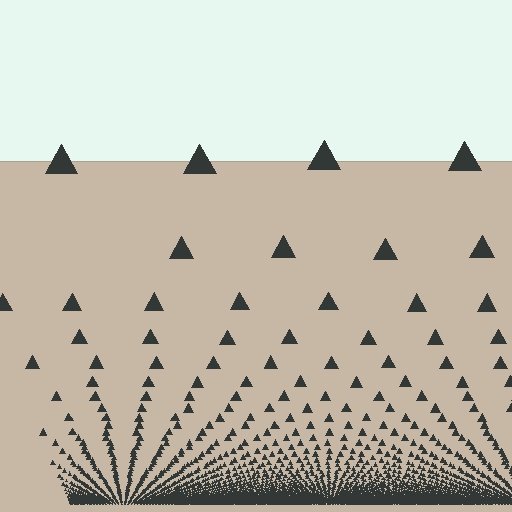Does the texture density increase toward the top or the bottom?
Density increases toward the bottom.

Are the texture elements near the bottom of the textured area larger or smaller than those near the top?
Smaller. The gradient is inverted — elements near the bottom are smaller and denser.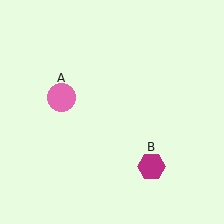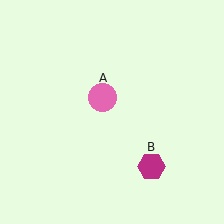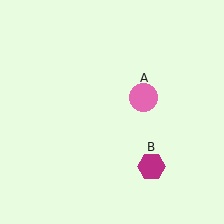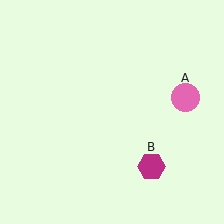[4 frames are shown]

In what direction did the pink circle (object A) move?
The pink circle (object A) moved right.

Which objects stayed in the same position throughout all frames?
Magenta hexagon (object B) remained stationary.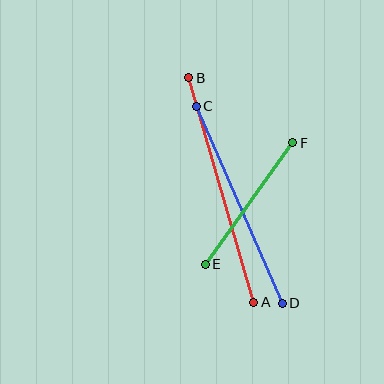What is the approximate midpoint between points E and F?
The midpoint is at approximately (249, 203) pixels.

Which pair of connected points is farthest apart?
Points A and B are farthest apart.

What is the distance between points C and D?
The distance is approximately 215 pixels.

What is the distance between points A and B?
The distance is approximately 234 pixels.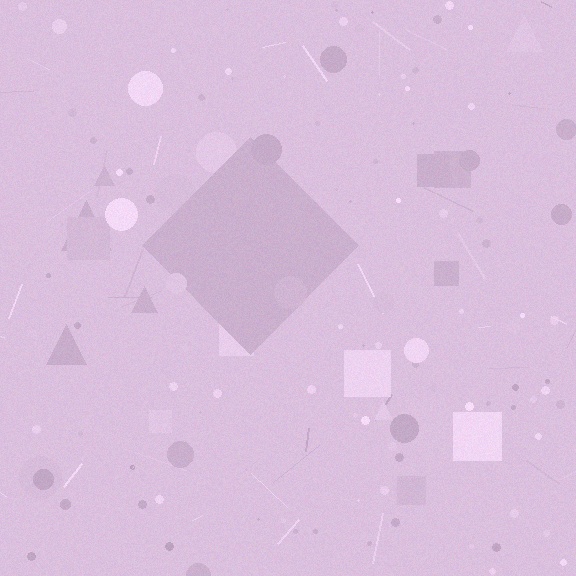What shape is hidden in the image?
A diamond is hidden in the image.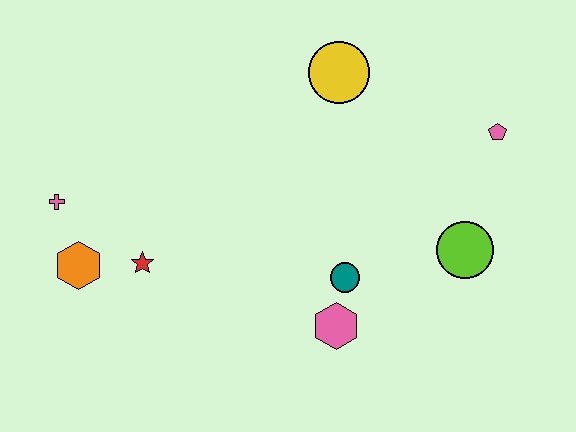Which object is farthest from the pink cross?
The pink pentagon is farthest from the pink cross.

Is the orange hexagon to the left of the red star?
Yes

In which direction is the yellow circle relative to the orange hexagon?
The yellow circle is to the right of the orange hexagon.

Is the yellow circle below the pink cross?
No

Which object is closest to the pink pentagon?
The lime circle is closest to the pink pentagon.